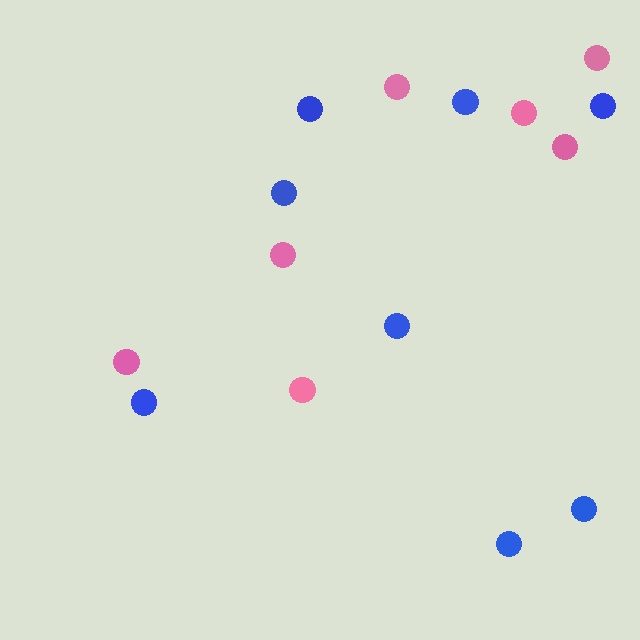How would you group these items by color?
There are 2 groups: one group of blue circles (8) and one group of pink circles (7).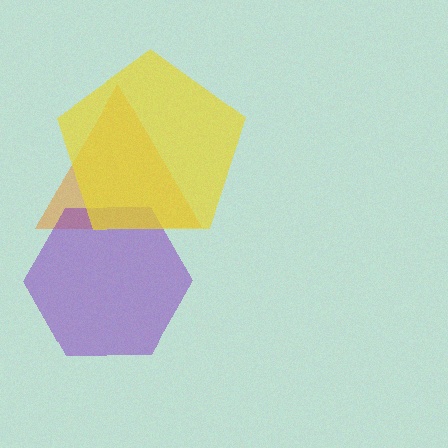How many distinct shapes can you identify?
There are 3 distinct shapes: an orange triangle, a purple hexagon, a yellow pentagon.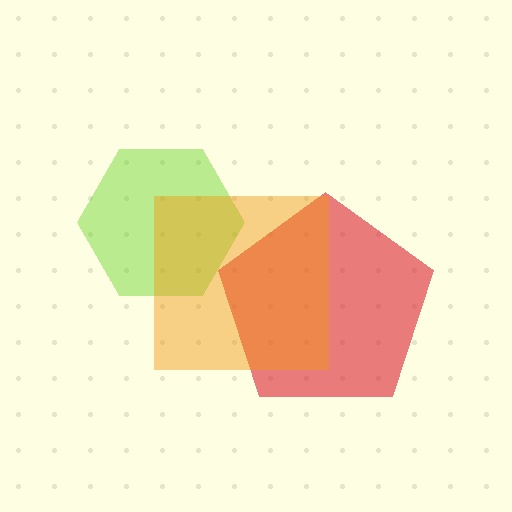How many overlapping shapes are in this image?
There are 3 overlapping shapes in the image.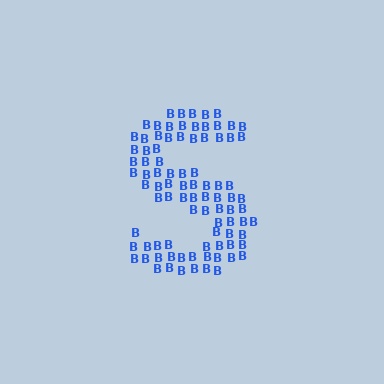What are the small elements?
The small elements are letter B's.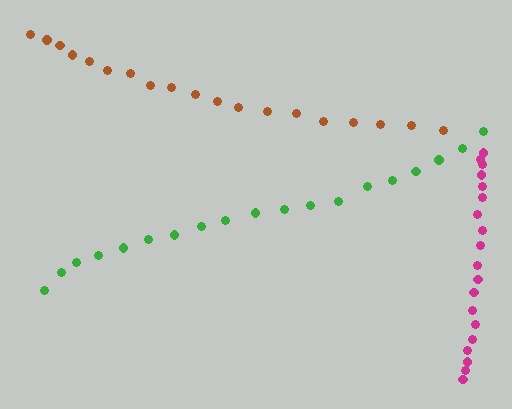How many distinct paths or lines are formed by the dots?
There are 3 distinct paths.